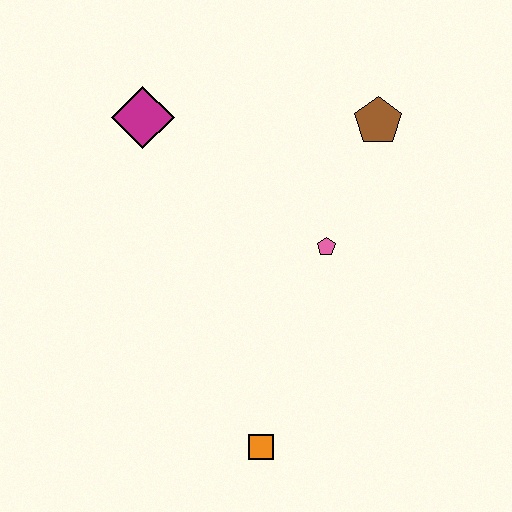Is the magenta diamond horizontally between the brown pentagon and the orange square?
No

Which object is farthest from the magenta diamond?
The orange square is farthest from the magenta diamond.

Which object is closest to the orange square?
The pink pentagon is closest to the orange square.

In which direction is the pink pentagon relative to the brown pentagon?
The pink pentagon is below the brown pentagon.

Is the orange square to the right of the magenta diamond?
Yes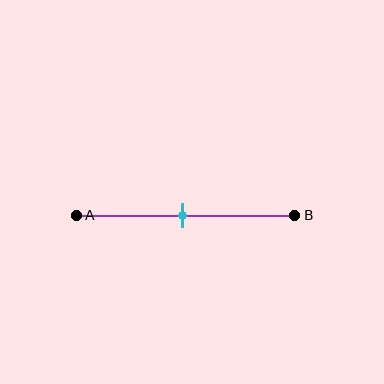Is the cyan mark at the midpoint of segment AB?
Yes, the mark is approximately at the midpoint.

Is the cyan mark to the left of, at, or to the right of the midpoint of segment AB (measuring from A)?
The cyan mark is approximately at the midpoint of segment AB.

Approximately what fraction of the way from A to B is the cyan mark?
The cyan mark is approximately 50% of the way from A to B.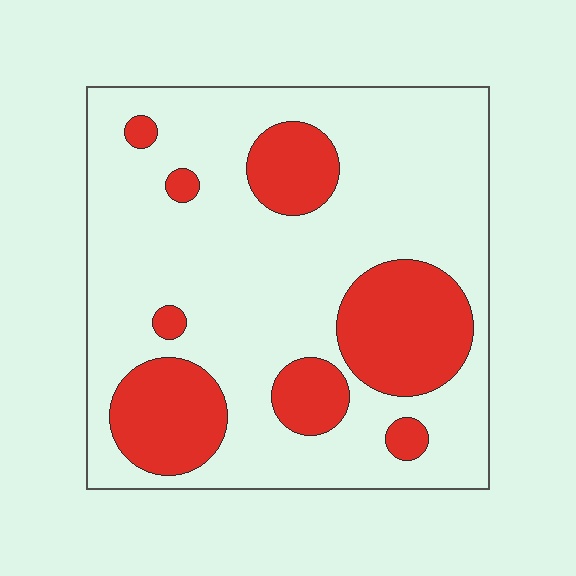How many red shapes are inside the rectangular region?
8.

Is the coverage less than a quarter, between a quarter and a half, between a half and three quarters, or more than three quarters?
Between a quarter and a half.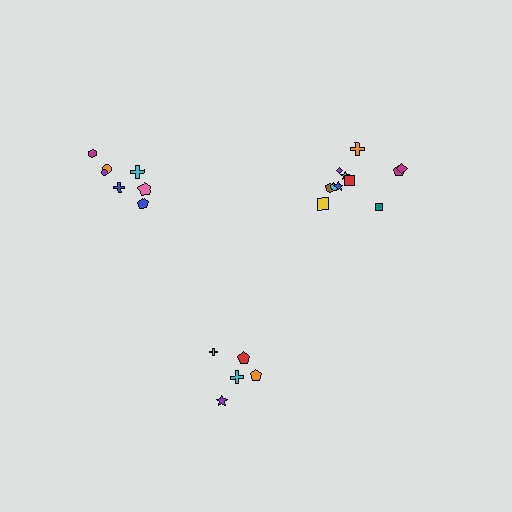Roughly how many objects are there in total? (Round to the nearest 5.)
Roughly 25 objects in total.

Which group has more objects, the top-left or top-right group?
The top-right group.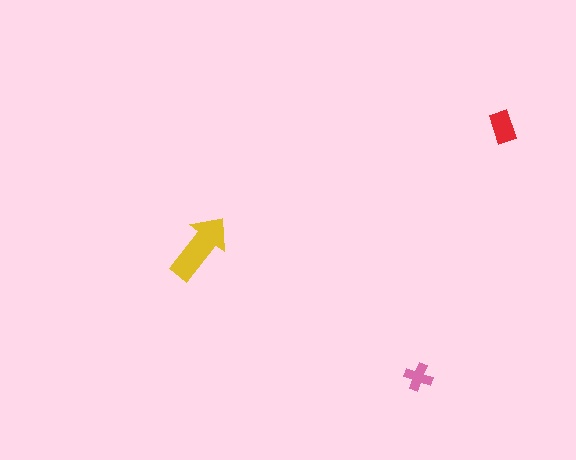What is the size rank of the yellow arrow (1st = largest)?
1st.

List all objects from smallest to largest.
The pink cross, the red rectangle, the yellow arrow.